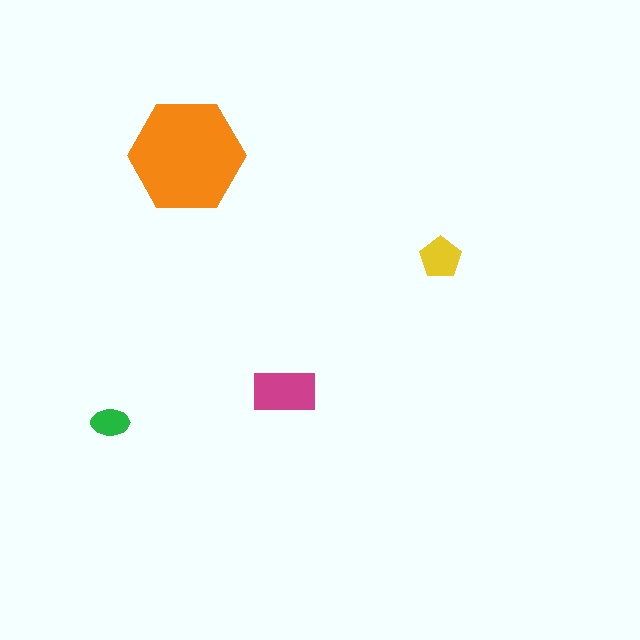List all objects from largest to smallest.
The orange hexagon, the magenta rectangle, the yellow pentagon, the green ellipse.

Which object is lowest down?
The green ellipse is bottommost.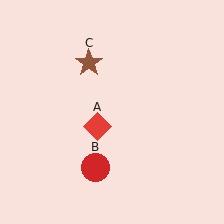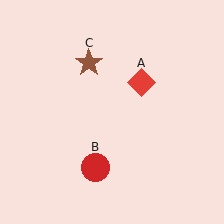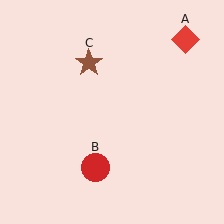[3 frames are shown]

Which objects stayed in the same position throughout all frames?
Red circle (object B) and brown star (object C) remained stationary.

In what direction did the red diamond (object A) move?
The red diamond (object A) moved up and to the right.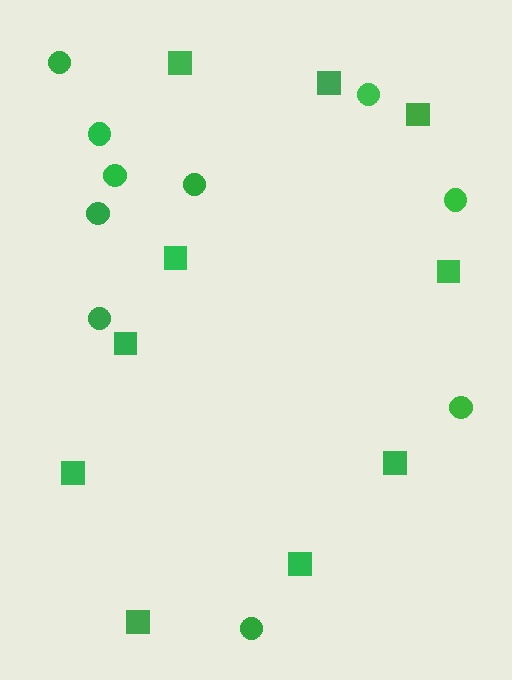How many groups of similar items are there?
There are 2 groups: one group of squares (10) and one group of circles (10).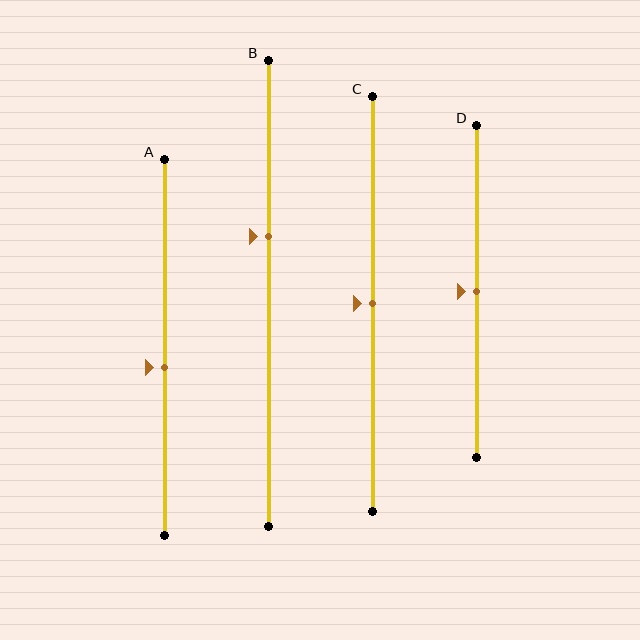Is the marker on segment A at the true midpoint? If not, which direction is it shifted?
No, the marker on segment A is shifted downward by about 5% of the segment length.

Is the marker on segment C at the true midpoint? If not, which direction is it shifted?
Yes, the marker on segment C is at the true midpoint.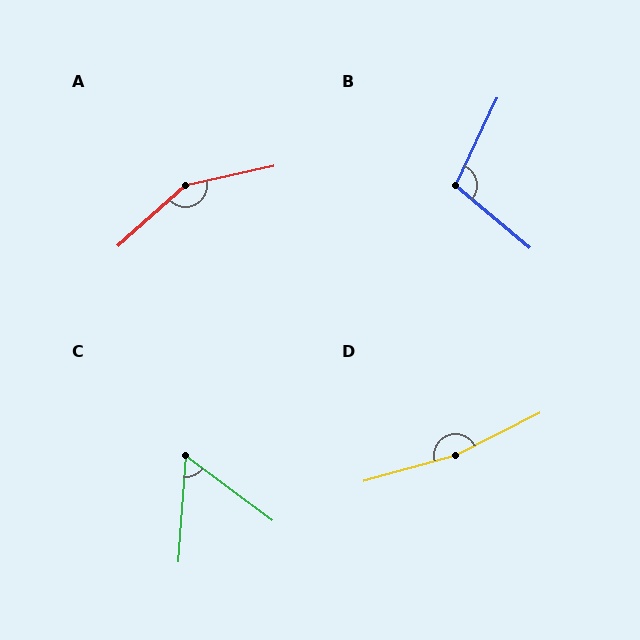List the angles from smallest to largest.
C (58°), B (105°), A (151°), D (169°).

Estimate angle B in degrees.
Approximately 105 degrees.